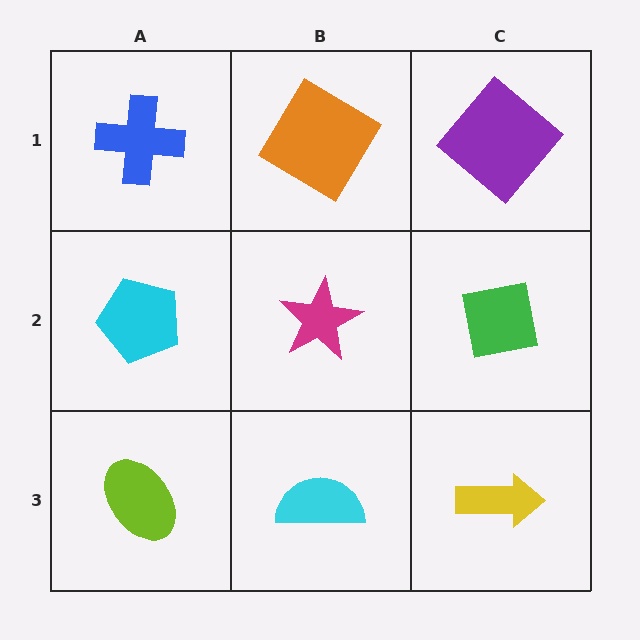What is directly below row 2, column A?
A lime ellipse.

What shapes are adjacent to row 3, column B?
A magenta star (row 2, column B), a lime ellipse (row 3, column A), a yellow arrow (row 3, column C).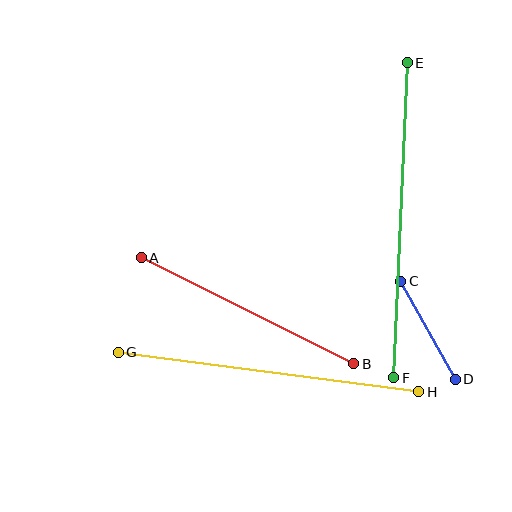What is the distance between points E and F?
The distance is approximately 315 pixels.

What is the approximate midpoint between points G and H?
The midpoint is at approximately (269, 372) pixels.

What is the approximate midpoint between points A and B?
The midpoint is at approximately (248, 311) pixels.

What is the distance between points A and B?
The distance is approximately 238 pixels.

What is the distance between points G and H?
The distance is approximately 303 pixels.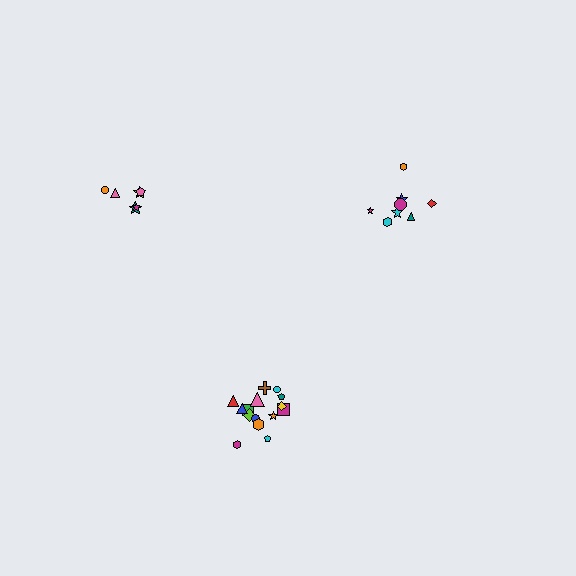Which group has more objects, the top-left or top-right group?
The top-right group.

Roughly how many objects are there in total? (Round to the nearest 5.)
Roughly 30 objects in total.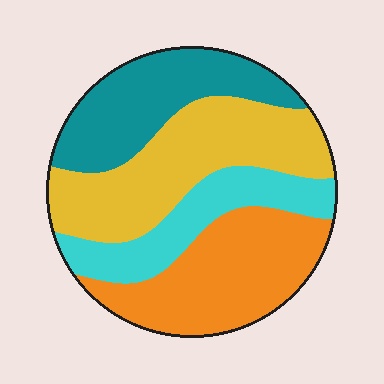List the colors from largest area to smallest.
From largest to smallest: yellow, orange, teal, cyan.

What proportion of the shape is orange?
Orange takes up about one quarter (1/4) of the shape.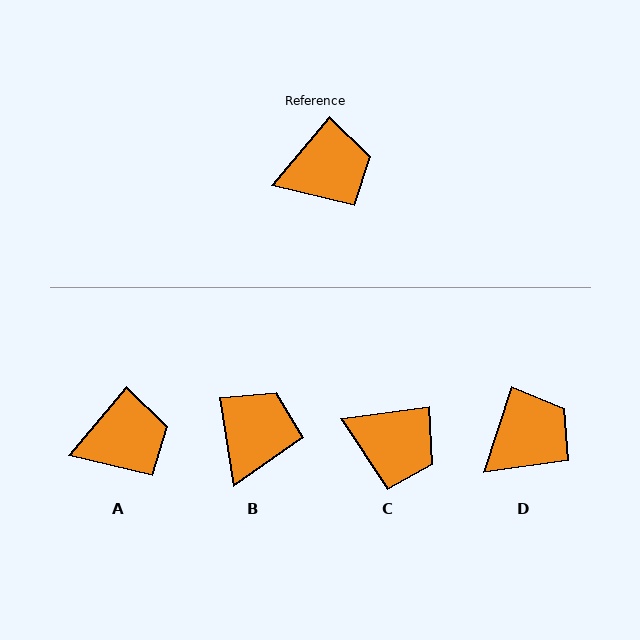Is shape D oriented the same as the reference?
No, it is off by about 22 degrees.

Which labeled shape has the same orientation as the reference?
A.